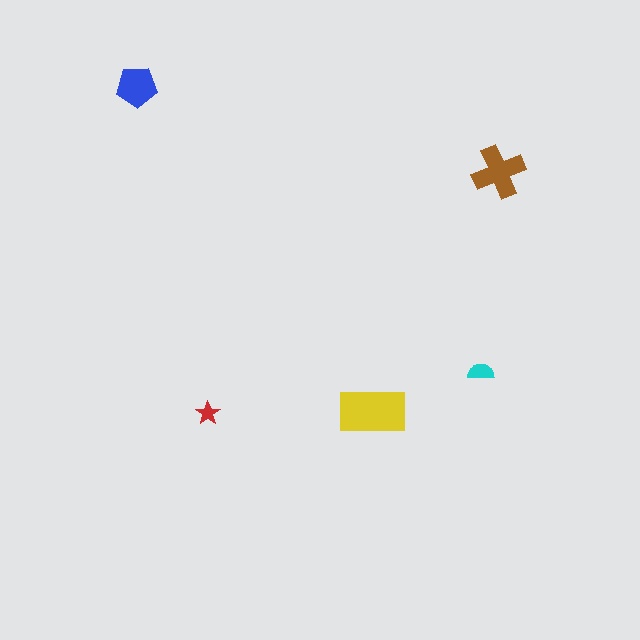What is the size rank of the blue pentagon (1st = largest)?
3rd.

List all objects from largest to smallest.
The yellow rectangle, the brown cross, the blue pentagon, the cyan semicircle, the red star.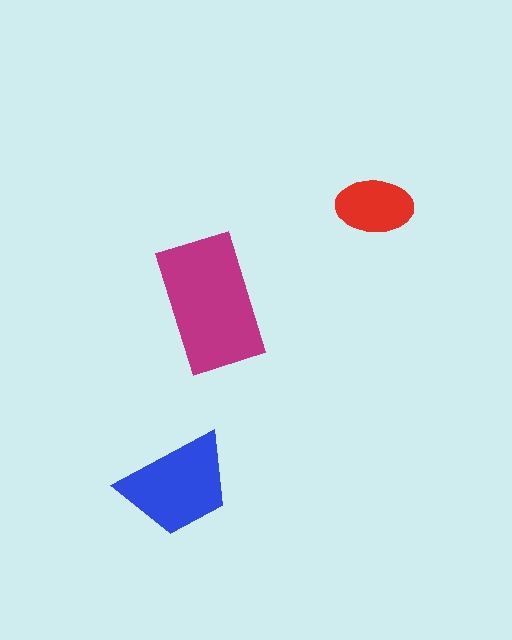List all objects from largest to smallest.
The magenta rectangle, the blue trapezoid, the red ellipse.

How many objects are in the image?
There are 3 objects in the image.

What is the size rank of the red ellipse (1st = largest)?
3rd.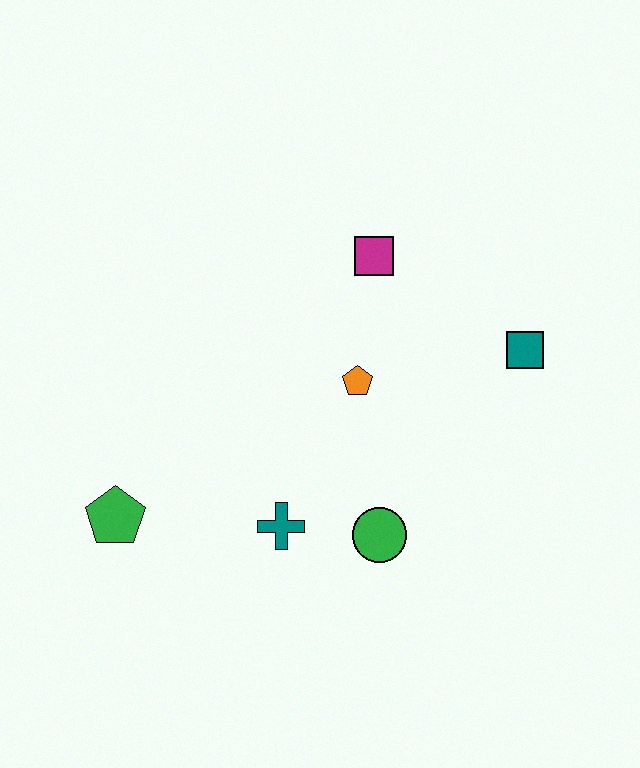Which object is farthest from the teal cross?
The teal square is farthest from the teal cross.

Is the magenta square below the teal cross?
No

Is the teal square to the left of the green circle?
No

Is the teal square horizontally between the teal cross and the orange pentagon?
No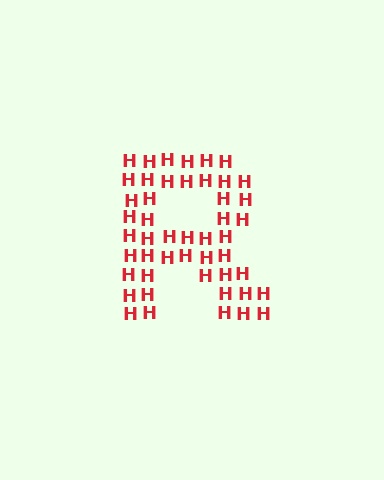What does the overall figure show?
The overall figure shows the letter R.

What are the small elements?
The small elements are letter H's.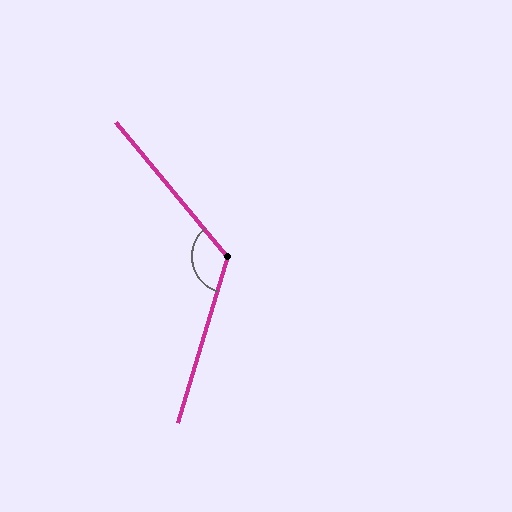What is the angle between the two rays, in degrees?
Approximately 124 degrees.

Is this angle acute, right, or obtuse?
It is obtuse.